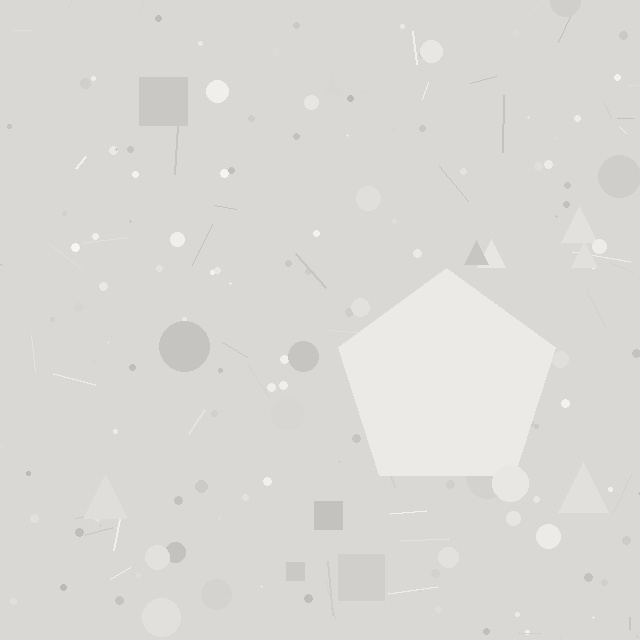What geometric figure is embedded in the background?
A pentagon is embedded in the background.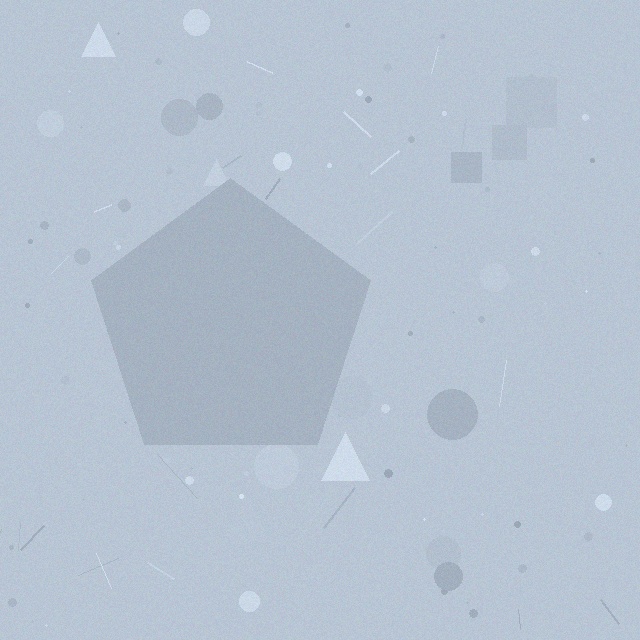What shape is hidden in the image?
A pentagon is hidden in the image.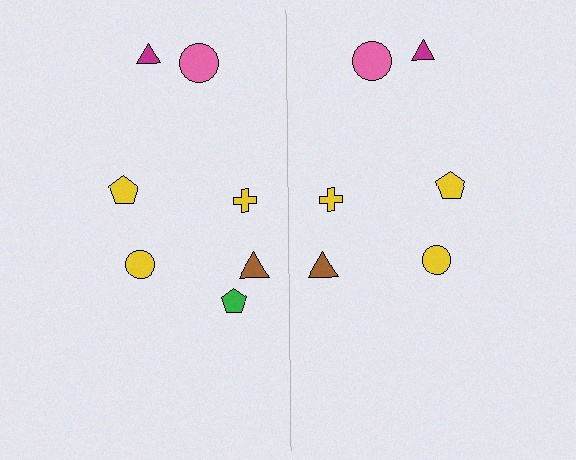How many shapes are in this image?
There are 13 shapes in this image.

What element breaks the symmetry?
A green pentagon is missing from the right side.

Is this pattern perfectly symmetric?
No, the pattern is not perfectly symmetric. A green pentagon is missing from the right side.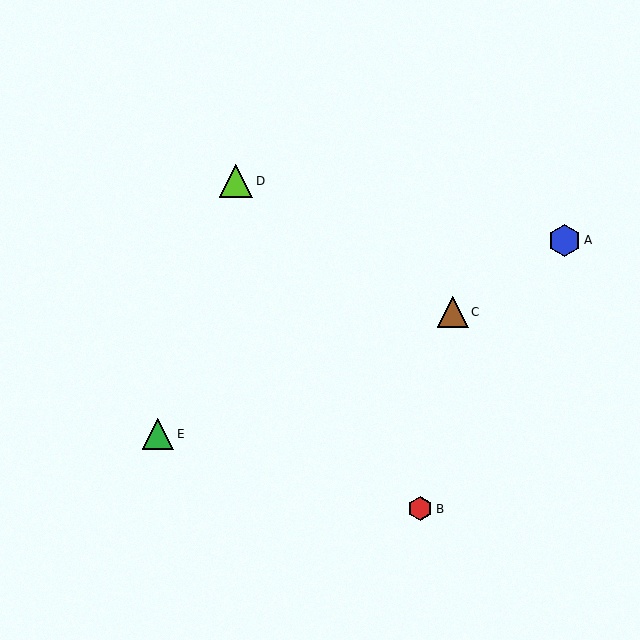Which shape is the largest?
The lime triangle (labeled D) is the largest.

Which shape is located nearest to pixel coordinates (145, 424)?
The green triangle (labeled E) at (158, 434) is nearest to that location.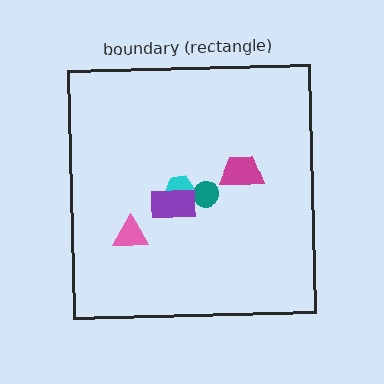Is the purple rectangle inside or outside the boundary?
Inside.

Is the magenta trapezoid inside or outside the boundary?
Inside.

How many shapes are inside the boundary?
5 inside, 0 outside.